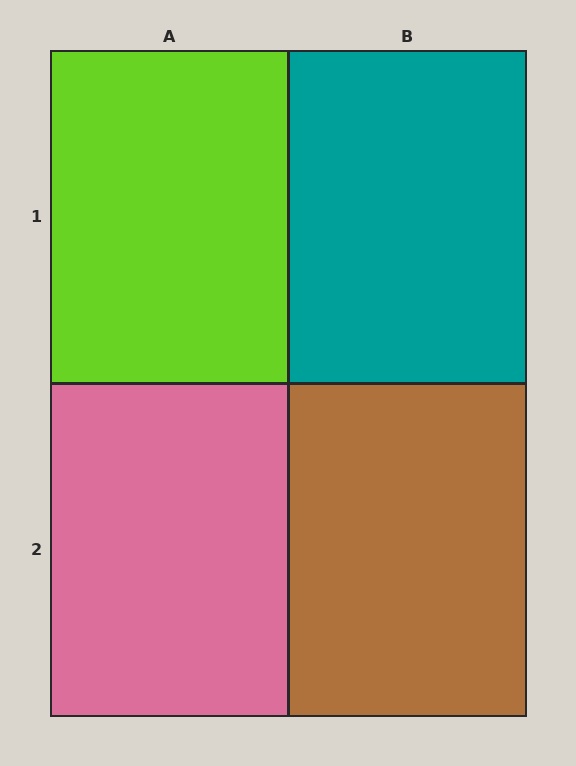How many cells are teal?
1 cell is teal.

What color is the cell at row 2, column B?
Brown.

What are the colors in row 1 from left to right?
Lime, teal.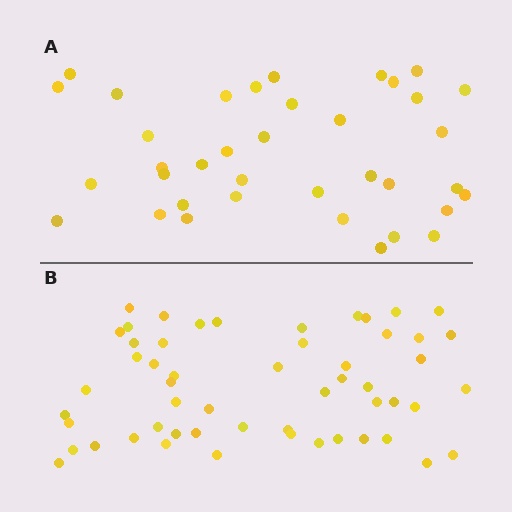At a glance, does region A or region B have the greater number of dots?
Region B (the bottom region) has more dots.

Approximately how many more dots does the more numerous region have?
Region B has approximately 15 more dots than region A.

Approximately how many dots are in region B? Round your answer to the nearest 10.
About 50 dots. (The exact count is 54, which rounds to 50.)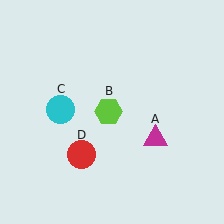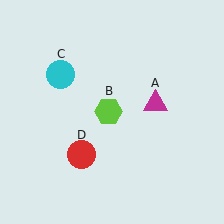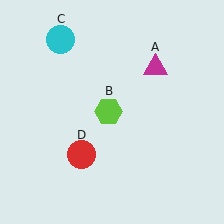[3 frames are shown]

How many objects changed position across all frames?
2 objects changed position: magenta triangle (object A), cyan circle (object C).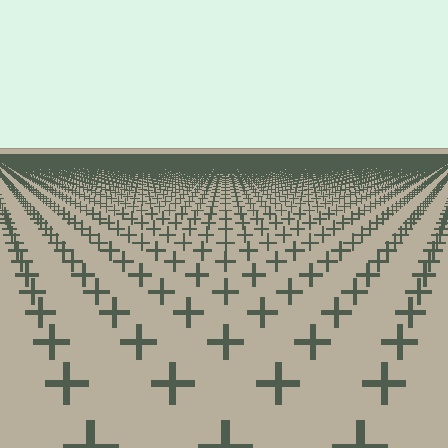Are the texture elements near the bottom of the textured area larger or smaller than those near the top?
Larger. Near the bottom, elements are closer to the viewer and appear at a bigger on-screen size.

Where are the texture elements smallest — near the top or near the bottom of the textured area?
Near the top.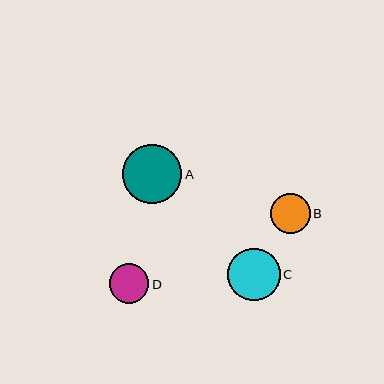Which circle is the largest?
Circle A is the largest with a size of approximately 59 pixels.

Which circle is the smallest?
Circle B is the smallest with a size of approximately 39 pixels.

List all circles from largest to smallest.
From largest to smallest: A, C, D, B.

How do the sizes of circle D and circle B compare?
Circle D and circle B are approximately the same size.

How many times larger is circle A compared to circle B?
Circle A is approximately 1.5 times the size of circle B.